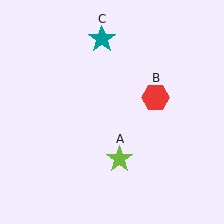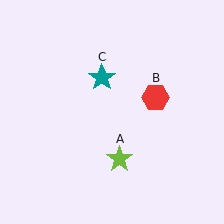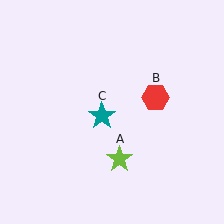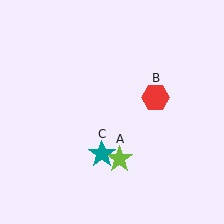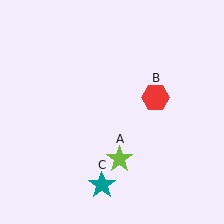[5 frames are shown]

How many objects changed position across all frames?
1 object changed position: teal star (object C).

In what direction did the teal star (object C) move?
The teal star (object C) moved down.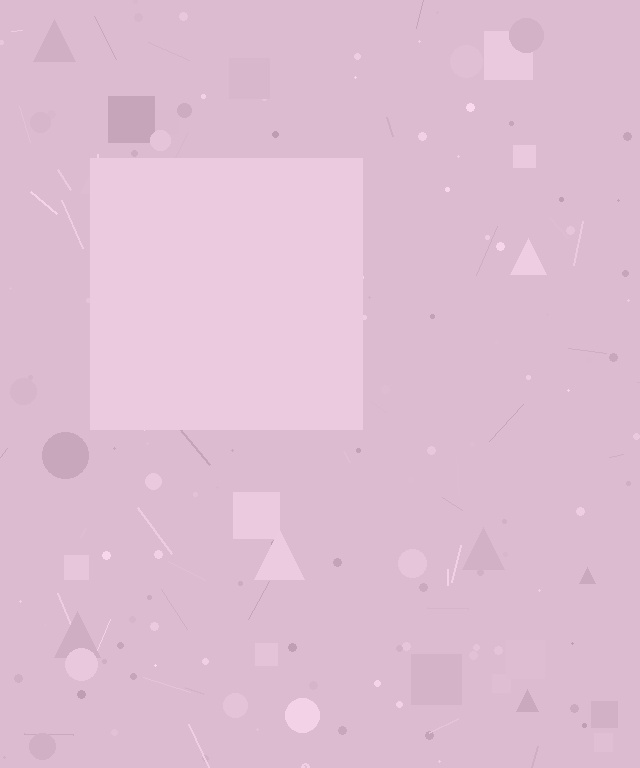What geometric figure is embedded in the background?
A square is embedded in the background.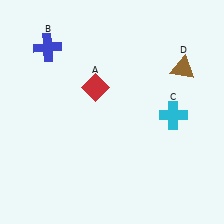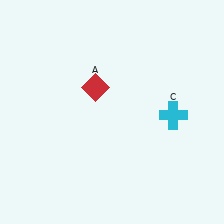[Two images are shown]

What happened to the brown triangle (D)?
The brown triangle (D) was removed in Image 2. It was in the top-right area of Image 1.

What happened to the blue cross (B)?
The blue cross (B) was removed in Image 2. It was in the top-left area of Image 1.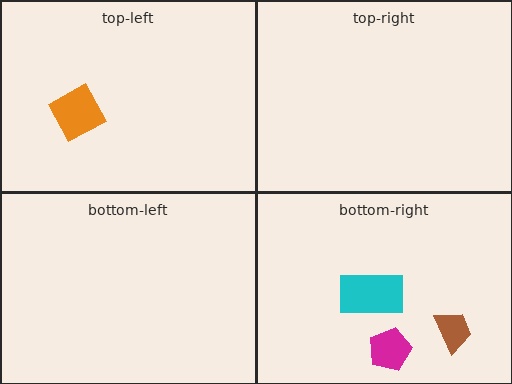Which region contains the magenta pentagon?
The bottom-right region.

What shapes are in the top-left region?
The orange square.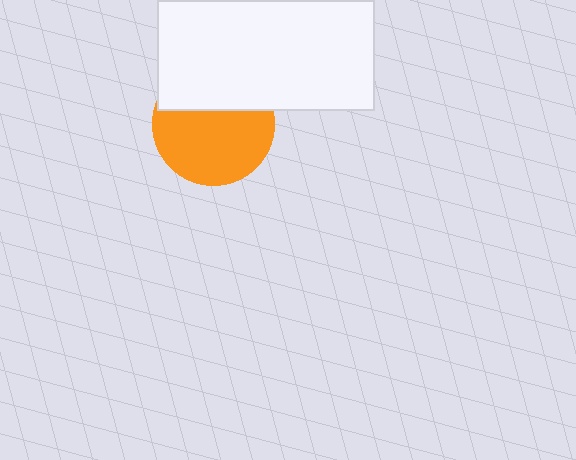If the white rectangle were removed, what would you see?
You would see the complete orange circle.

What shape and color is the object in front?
The object in front is a white rectangle.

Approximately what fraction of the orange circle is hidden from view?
Roughly 37% of the orange circle is hidden behind the white rectangle.